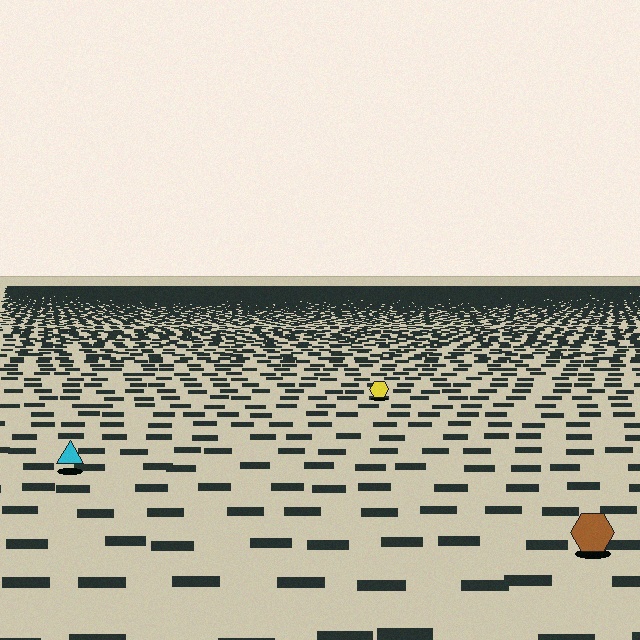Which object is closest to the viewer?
The brown hexagon is closest. The texture marks near it are larger and more spread out.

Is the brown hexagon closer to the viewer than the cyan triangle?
Yes. The brown hexagon is closer — you can tell from the texture gradient: the ground texture is coarser near it.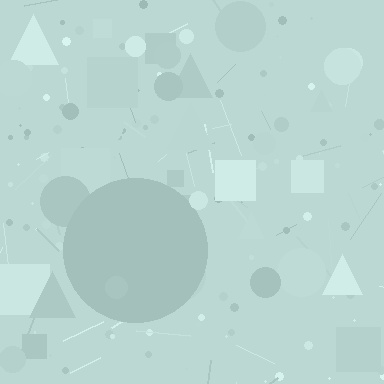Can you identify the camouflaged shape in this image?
The camouflaged shape is a circle.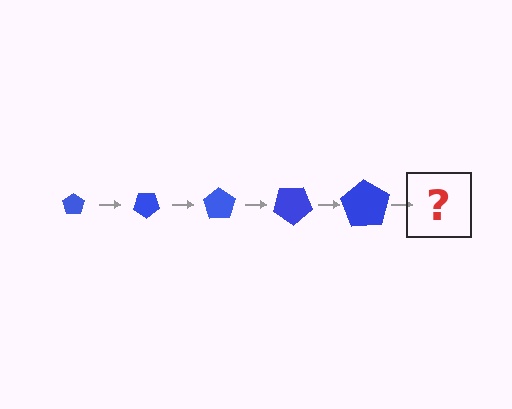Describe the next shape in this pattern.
It should be a pentagon, larger than the previous one and rotated 175 degrees from the start.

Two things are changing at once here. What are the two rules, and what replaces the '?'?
The two rules are that the pentagon grows larger each step and it rotates 35 degrees each step. The '?' should be a pentagon, larger than the previous one and rotated 175 degrees from the start.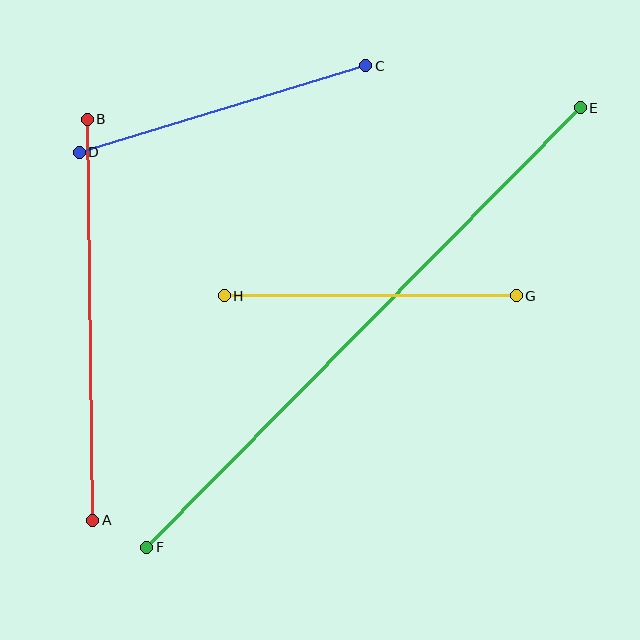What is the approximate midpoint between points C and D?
The midpoint is at approximately (222, 109) pixels.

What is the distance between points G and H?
The distance is approximately 292 pixels.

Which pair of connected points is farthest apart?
Points E and F are farthest apart.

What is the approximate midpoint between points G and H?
The midpoint is at approximately (370, 296) pixels.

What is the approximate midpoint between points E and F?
The midpoint is at approximately (363, 327) pixels.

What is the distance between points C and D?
The distance is approximately 299 pixels.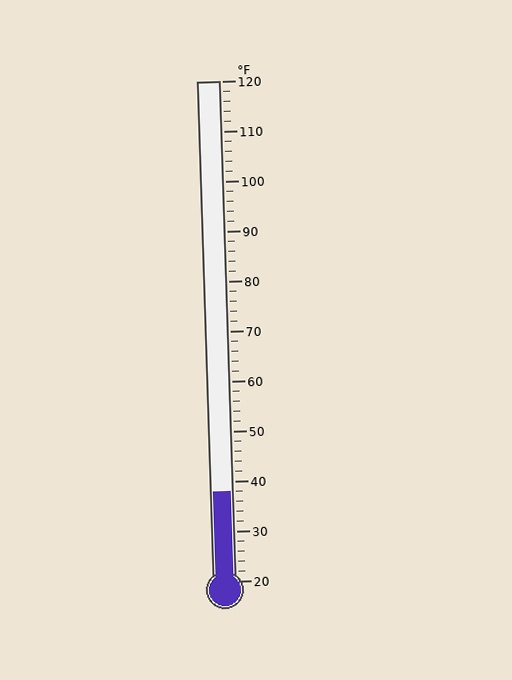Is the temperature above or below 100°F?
The temperature is below 100°F.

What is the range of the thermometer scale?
The thermometer scale ranges from 20°F to 120°F.